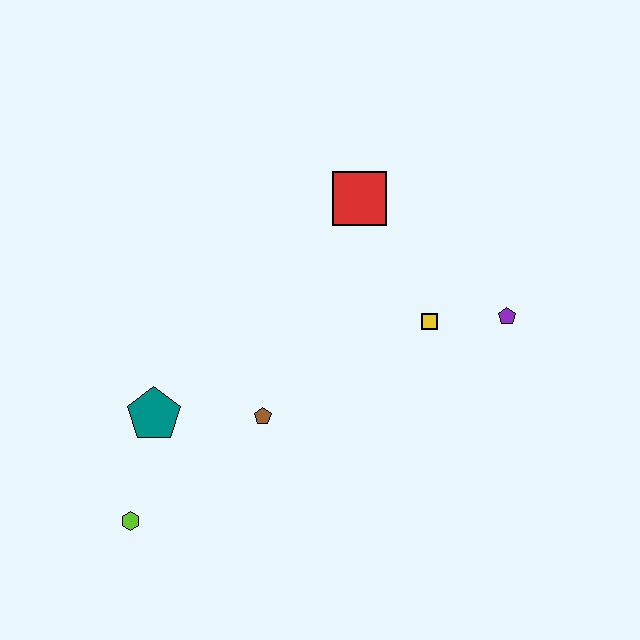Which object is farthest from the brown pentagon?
The purple pentagon is farthest from the brown pentagon.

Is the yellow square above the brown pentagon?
Yes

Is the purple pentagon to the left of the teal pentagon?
No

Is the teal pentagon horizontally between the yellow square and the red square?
No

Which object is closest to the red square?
The yellow square is closest to the red square.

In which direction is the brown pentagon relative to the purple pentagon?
The brown pentagon is to the left of the purple pentagon.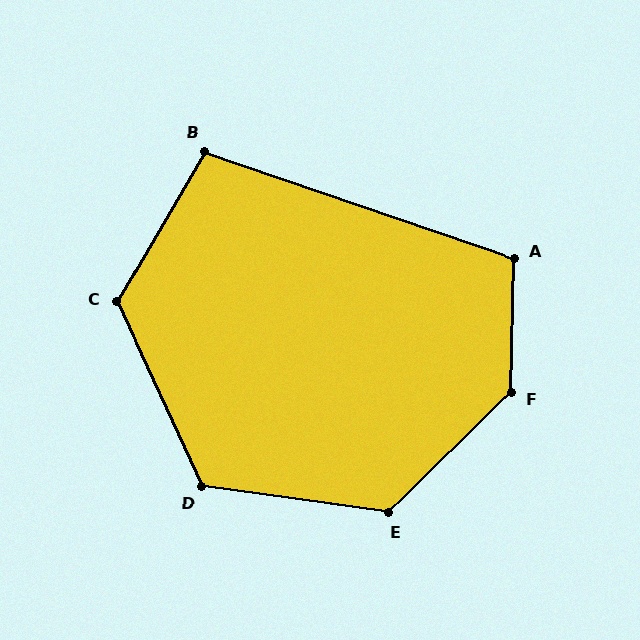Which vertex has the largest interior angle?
F, at approximately 136 degrees.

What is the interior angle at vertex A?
Approximately 108 degrees (obtuse).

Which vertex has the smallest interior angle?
B, at approximately 101 degrees.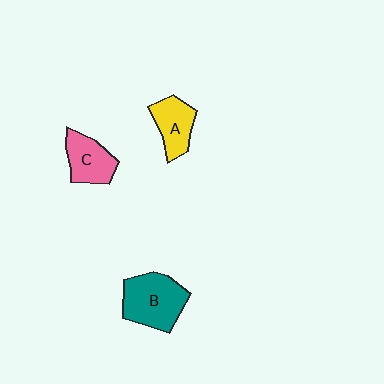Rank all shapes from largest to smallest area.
From largest to smallest: B (teal), C (pink), A (yellow).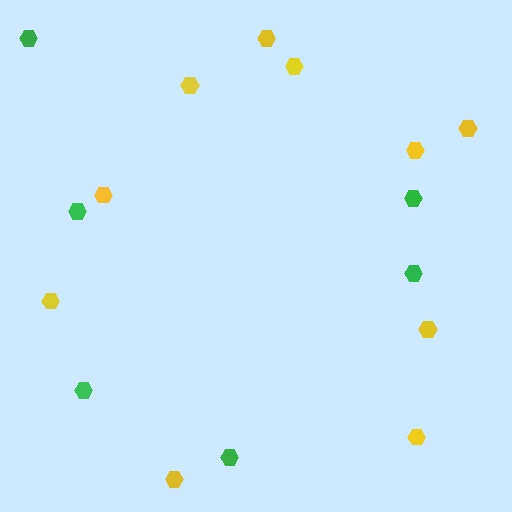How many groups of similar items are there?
There are 2 groups: one group of green hexagons (6) and one group of yellow hexagons (10).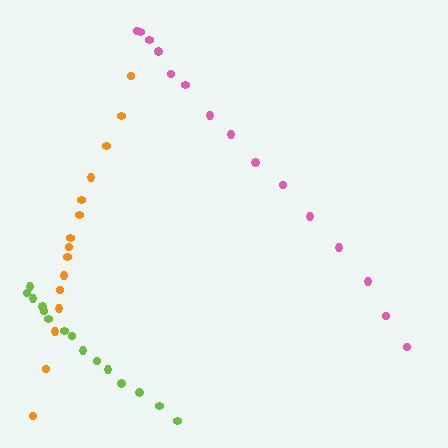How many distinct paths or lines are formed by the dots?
There are 3 distinct paths.